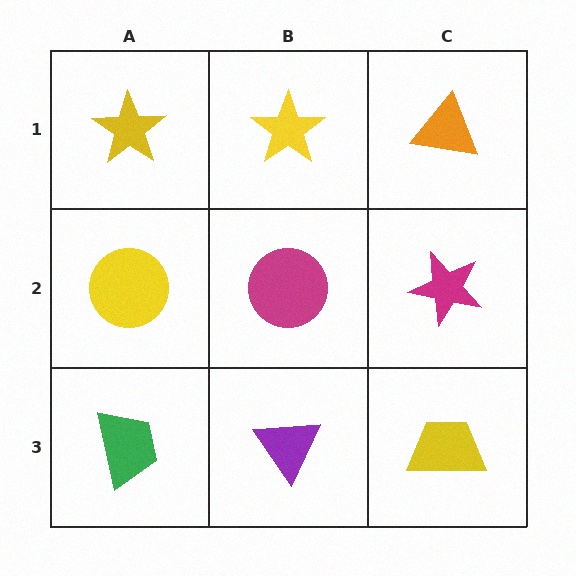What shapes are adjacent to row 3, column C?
A magenta star (row 2, column C), a purple triangle (row 3, column B).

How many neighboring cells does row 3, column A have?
2.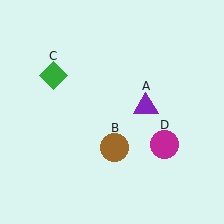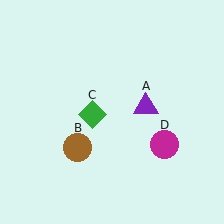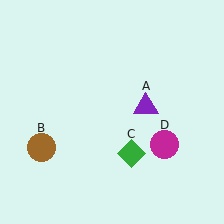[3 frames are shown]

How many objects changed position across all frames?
2 objects changed position: brown circle (object B), green diamond (object C).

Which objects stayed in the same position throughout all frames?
Purple triangle (object A) and magenta circle (object D) remained stationary.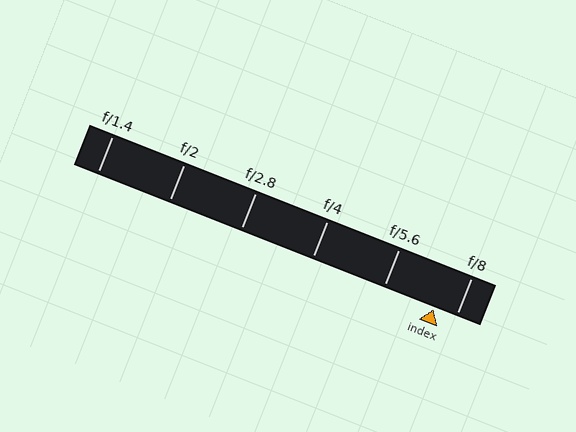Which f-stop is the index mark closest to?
The index mark is closest to f/8.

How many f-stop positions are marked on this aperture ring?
There are 6 f-stop positions marked.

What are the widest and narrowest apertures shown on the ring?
The widest aperture shown is f/1.4 and the narrowest is f/8.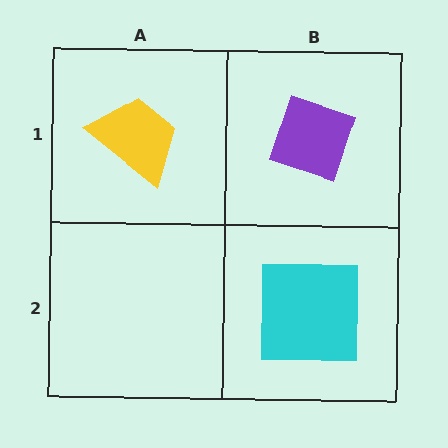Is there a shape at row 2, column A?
No, that cell is empty.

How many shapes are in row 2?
1 shape.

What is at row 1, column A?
A yellow trapezoid.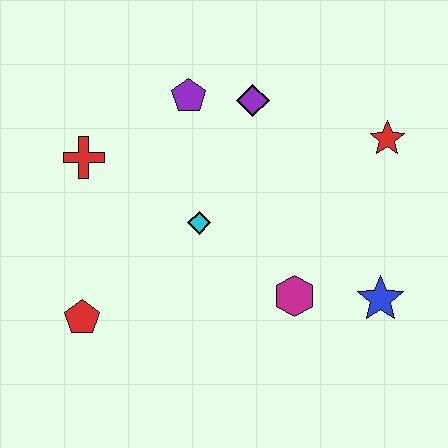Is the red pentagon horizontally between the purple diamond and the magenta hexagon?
No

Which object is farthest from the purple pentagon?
The blue star is farthest from the purple pentagon.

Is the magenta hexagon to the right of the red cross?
Yes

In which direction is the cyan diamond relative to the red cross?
The cyan diamond is to the right of the red cross.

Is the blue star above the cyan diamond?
No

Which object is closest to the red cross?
The purple pentagon is closest to the red cross.